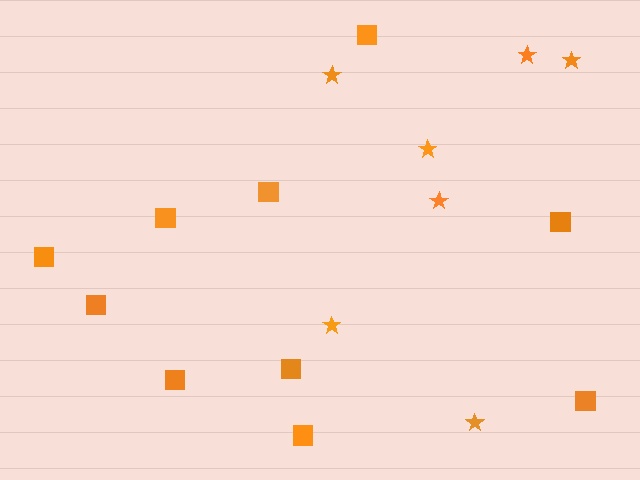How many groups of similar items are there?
There are 2 groups: one group of squares (10) and one group of stars (7).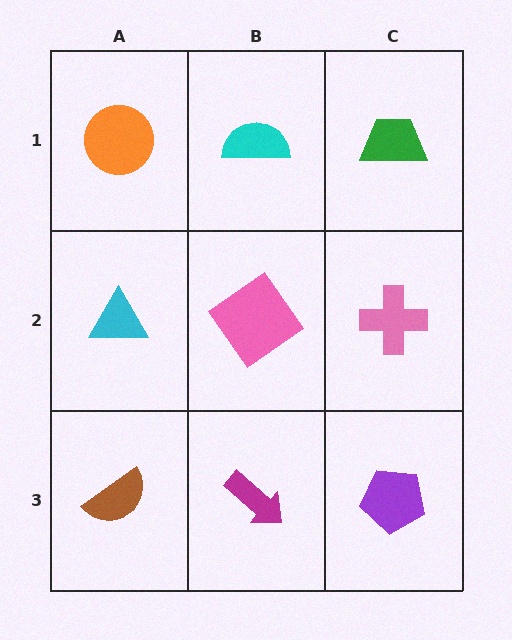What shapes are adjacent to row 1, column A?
A cyan triangle (row 2, column A), a cyan semicircle (row 1, column B).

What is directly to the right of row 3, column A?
A magenta arrow.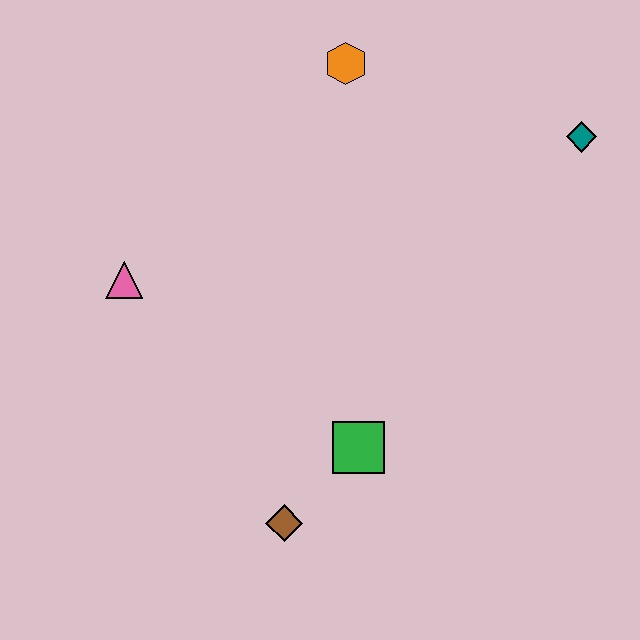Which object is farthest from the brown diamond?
The teal diamond is farthest from the brown diamond.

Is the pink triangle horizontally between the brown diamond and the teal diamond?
No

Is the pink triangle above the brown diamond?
Yes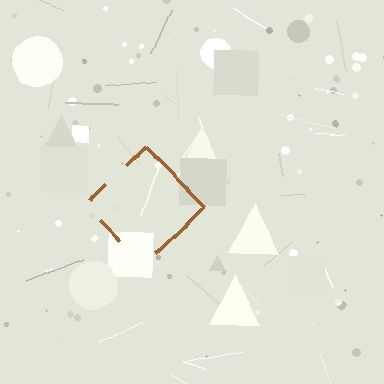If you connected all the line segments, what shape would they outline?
They would outline a diamond.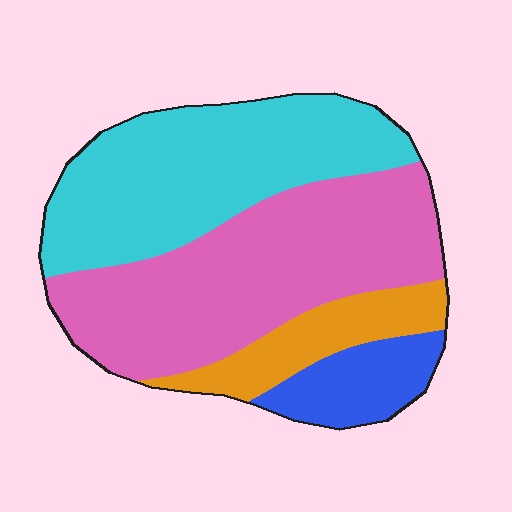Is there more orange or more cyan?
Cyan.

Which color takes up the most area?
Pink, at roughly 40%.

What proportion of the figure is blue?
Blue takes up about one tenth (1/10) of the figure.